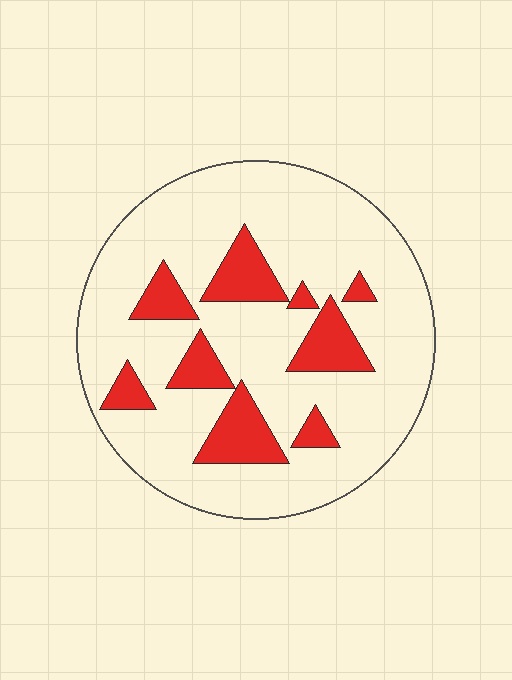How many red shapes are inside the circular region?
9.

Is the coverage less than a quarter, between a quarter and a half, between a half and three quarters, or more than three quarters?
Less than a quarter.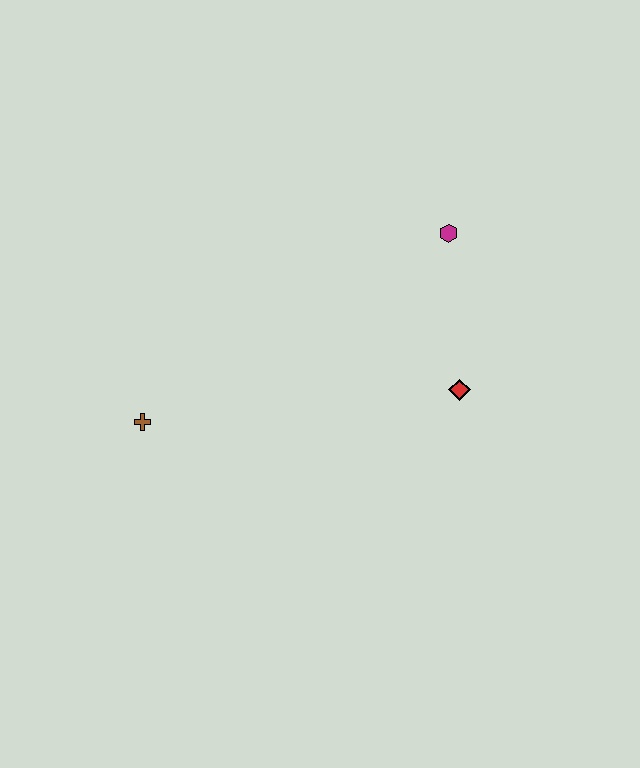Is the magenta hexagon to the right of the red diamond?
No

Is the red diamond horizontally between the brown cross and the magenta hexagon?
No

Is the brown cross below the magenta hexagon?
Yes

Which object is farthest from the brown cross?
The magenta hexagon is farthest from the brown cross.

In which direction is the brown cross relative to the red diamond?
The brown cross is to the left of the red diamond.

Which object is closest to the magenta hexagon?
The red diamond is closest to the magenta hexagon.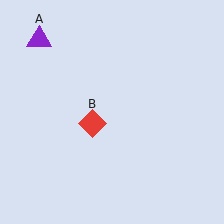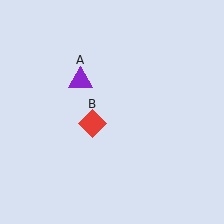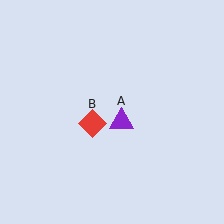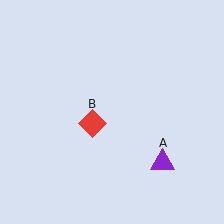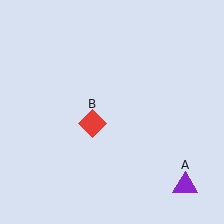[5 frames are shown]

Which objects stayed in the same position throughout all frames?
Red diamond (object B) remained stationary.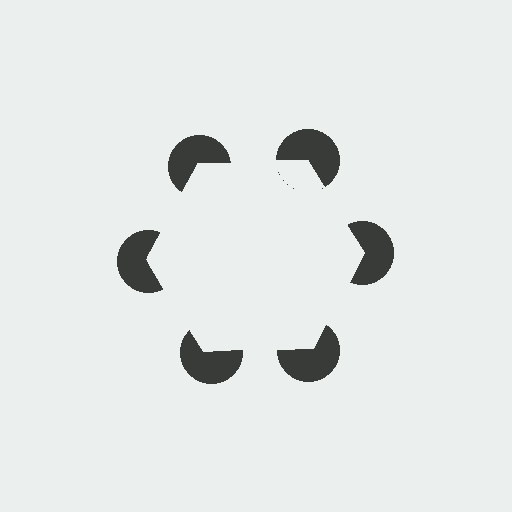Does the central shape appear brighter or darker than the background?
It typically appears slightly brighter than the background, even though no actual brightness change is drawn.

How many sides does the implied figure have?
6 sides.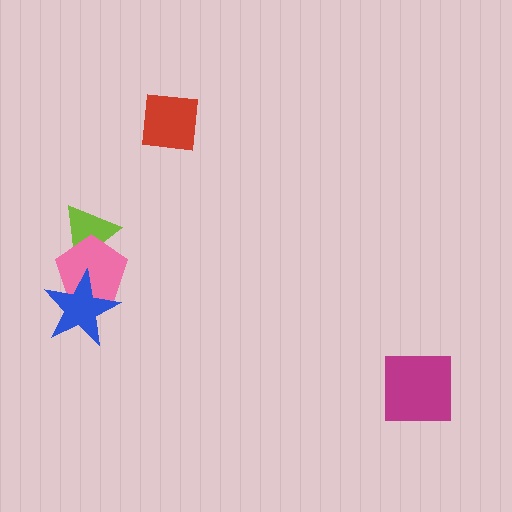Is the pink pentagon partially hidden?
Yes, it is partially covered by another shape.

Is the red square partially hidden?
No, no other shape covers it.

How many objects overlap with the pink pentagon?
2 objects overlap with the pink pentagon.